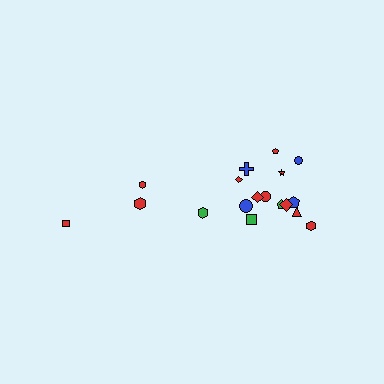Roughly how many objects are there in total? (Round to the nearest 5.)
Roughly 20 objects in total.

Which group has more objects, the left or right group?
The right group.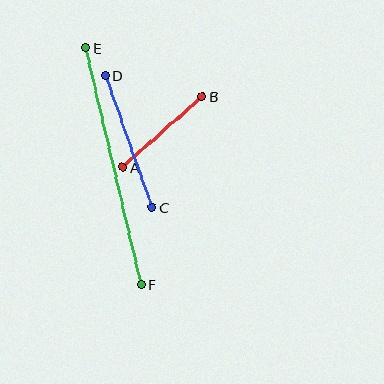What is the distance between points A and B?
The distance is approximately 106 pixels.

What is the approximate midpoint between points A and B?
The midpoint is at approximately (162, 132) pixels.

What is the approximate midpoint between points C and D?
The midpoint is at approximately (129, 141) pixels.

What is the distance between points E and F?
The distance is approximately 243 pixels.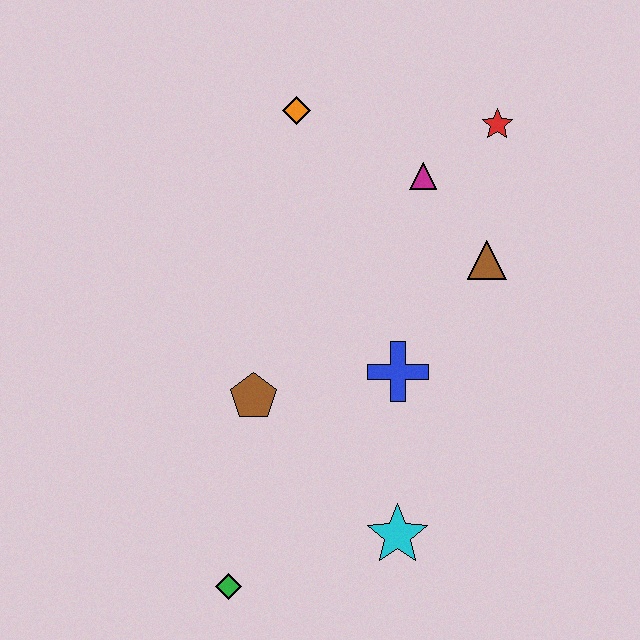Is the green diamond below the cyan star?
Yes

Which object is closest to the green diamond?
The cyan star is closest to the green diamond.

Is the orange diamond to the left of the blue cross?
Yes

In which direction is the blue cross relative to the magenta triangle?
The blue cross is below the magenta triangle.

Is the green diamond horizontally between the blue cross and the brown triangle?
No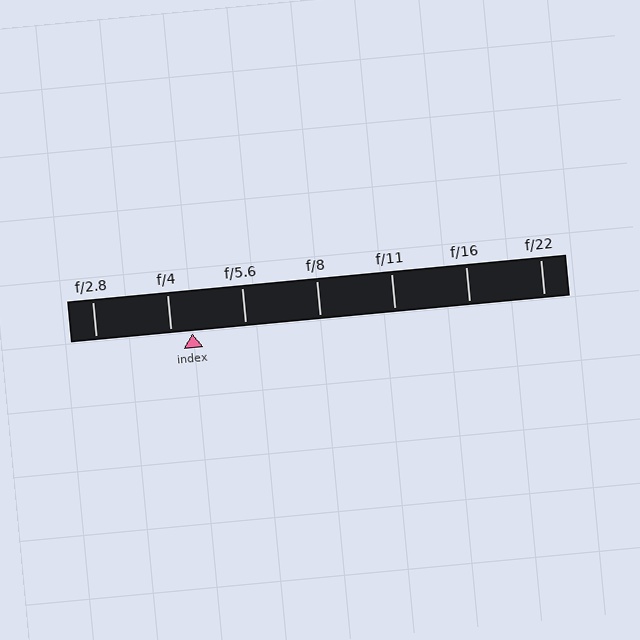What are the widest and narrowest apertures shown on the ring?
The widest aperture shown is f/2.8 and the narrowest is f/22.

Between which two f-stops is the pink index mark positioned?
The index mark is between f/4 and f/5.6.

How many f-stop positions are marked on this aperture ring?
There are 7 f-stop positions marked.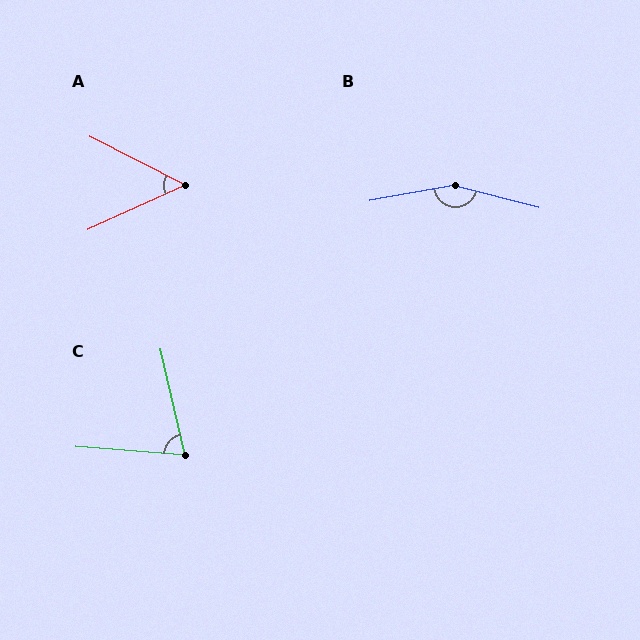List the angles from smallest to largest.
A (52°), C (73°), B (155°).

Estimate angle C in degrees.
Approximately 73 degrees.